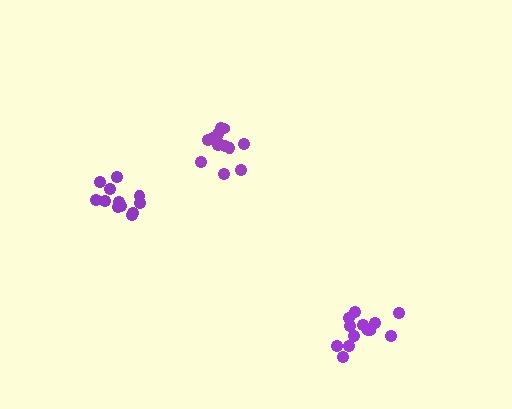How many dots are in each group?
Group 1: 13 dots, Group 2: 12 dots, Group 3: 13 dots (38 total).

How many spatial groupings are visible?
There are 3 spatial groupings.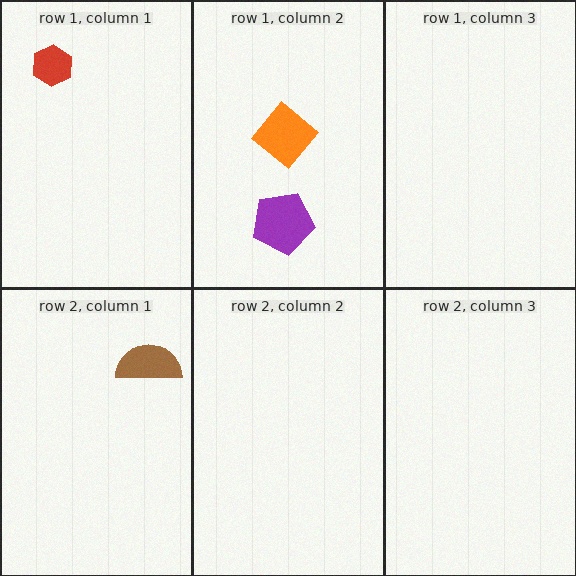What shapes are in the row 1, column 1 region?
The red hexagon.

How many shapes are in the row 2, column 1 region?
1.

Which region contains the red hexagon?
The row 1, column 1 region.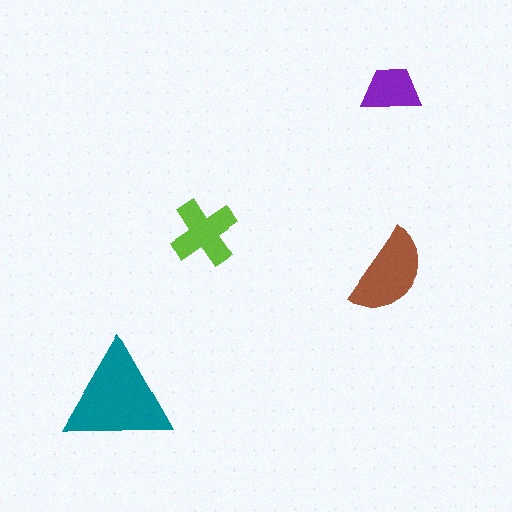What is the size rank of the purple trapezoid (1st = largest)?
4th.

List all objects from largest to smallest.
The teal triangle, the brown semicircle, the lime cross, the purple trapezoid.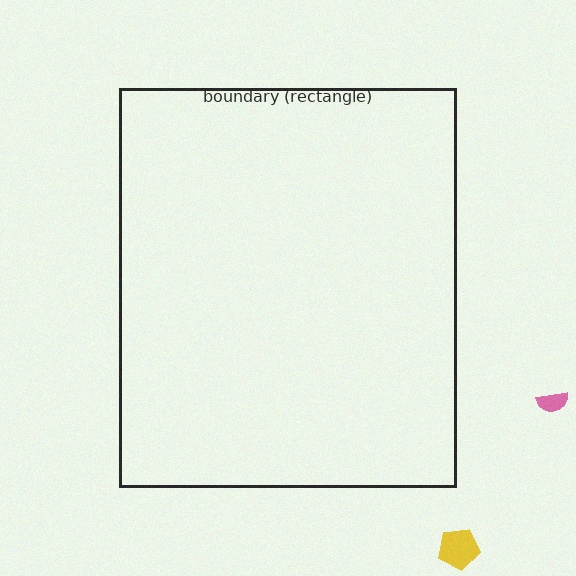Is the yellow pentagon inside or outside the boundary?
Outside.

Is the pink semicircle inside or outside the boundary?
Outside.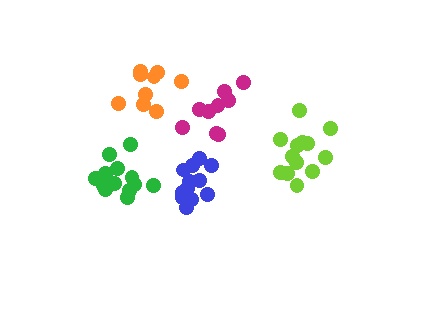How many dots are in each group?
Group 1: 13 dots, Group 2: 9 dots, Group 3: 12 dots, Group 4: 9 dots, Group 5: 14 dots (57 total).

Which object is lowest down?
The blue cluster is bottommost.